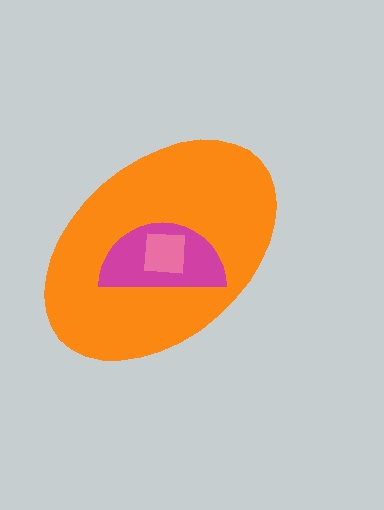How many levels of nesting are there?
3.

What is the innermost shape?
The pink square.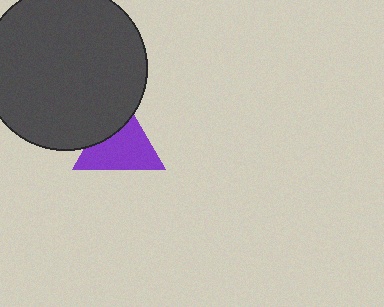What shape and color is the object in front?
The object in front is a dark gray circle.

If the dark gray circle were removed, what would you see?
You would see the complete purple triangle.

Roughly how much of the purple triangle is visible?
Most of it is visible (roughly 69%).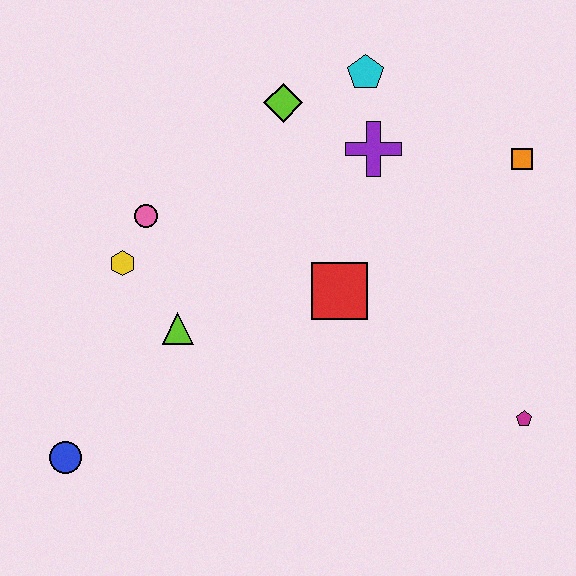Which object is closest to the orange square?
The purple cross is closest to the orange square.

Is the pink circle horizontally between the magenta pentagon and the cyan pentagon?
No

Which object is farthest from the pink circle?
The magenta pentagon is farthest from the pink circle.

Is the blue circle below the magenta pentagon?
Yes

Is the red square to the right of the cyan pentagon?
No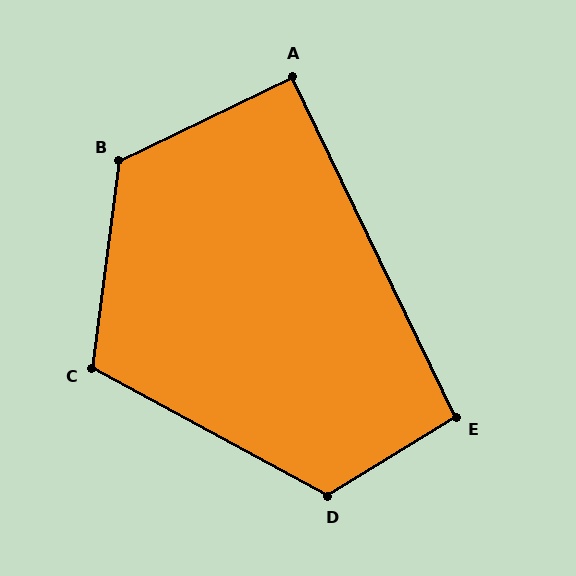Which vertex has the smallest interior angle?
A, at approximately 90 degrees.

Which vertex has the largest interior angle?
B, at approximately 123 degrees.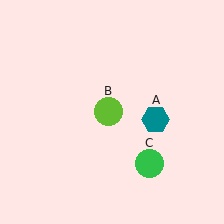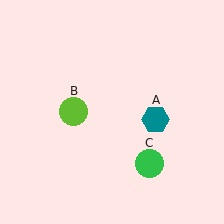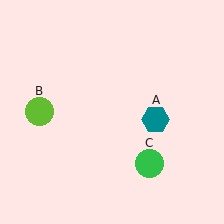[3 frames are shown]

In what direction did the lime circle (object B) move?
The lime circle (object B) moved left.